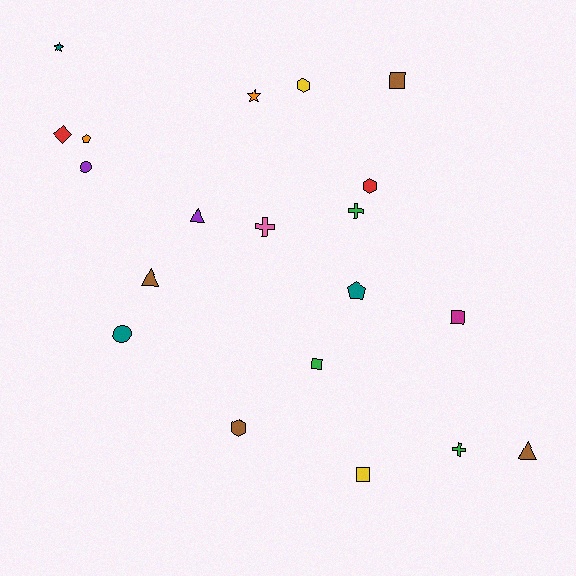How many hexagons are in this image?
There are 3 hexagons.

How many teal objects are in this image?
There are 3 teal objects.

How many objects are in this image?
There are 20 objects.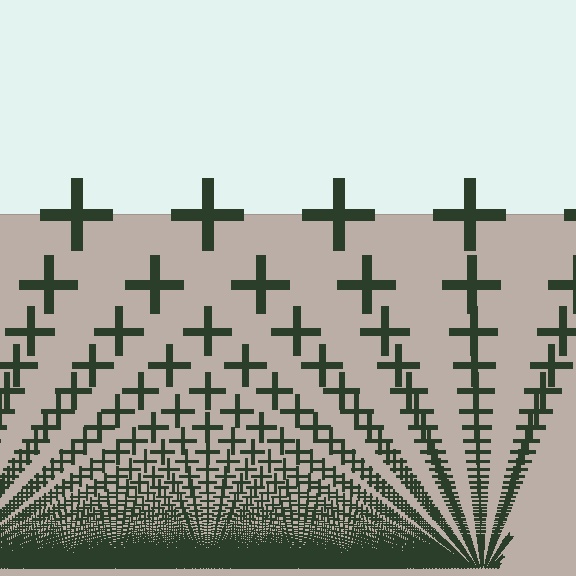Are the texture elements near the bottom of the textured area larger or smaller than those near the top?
Smaller. The gradient is inverted — elements near the bottom are smaller and denser.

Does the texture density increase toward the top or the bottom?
Density increases toward the bottom.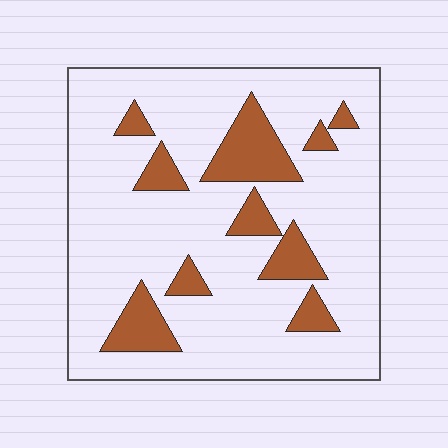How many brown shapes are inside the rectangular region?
10.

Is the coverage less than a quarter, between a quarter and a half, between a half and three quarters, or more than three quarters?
Less than a quarter.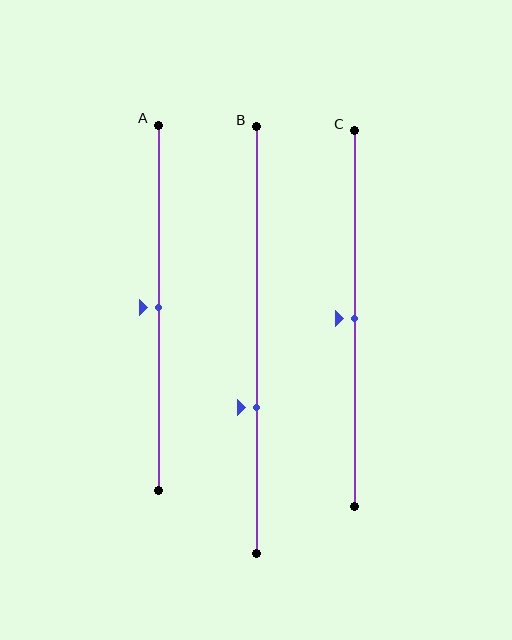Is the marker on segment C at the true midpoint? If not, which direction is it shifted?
Yes, the marker on segment C is at the true midpoint.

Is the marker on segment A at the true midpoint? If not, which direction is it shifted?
Yes, the marker on segment A is at the true midpoint.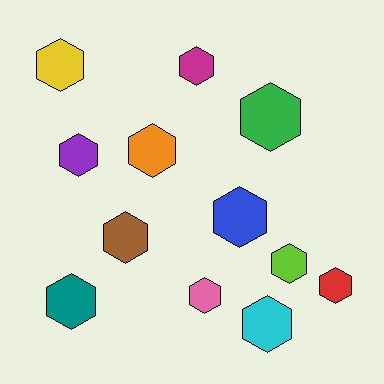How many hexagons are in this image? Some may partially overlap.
There are 12 hexagons.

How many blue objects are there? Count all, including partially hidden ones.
There is 1 blue object.